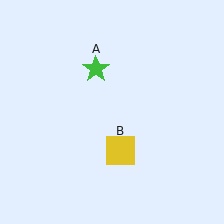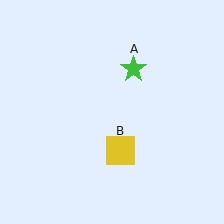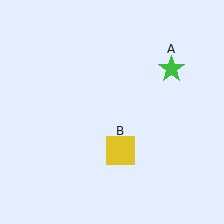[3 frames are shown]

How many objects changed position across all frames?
1 object changed position: green star (object A).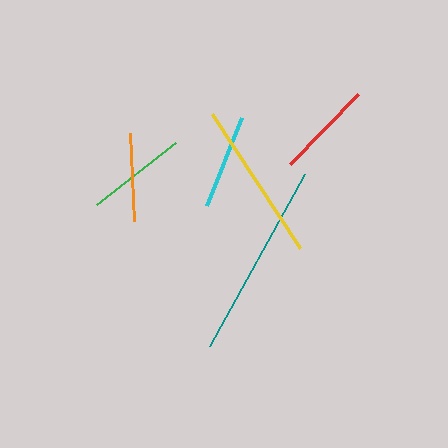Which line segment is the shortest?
The orange line is the shortest at approximately 89 pixels.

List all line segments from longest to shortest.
From longest to shortest: teal, yellow, green, red, cyan, orange.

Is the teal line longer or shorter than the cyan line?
The teal line is longer than the cyan line.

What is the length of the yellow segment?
The yellow segment is approximately 160 pixels long.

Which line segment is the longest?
The teal line is the longest at approximately 196 pixels.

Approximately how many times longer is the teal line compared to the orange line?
The teal line is approximately 2.2 times the length of the orange line.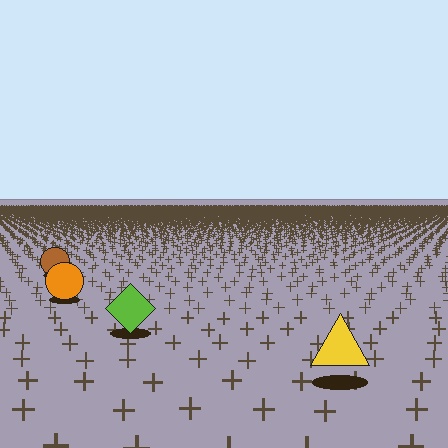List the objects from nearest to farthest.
From nearest to farthest: the yellow triangle, the lime diamond, the orange circle, the brown circle.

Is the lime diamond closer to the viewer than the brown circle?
Yes. The lime diamond is closer — you can tell from the texture gradient: the ground texture is coarser near it.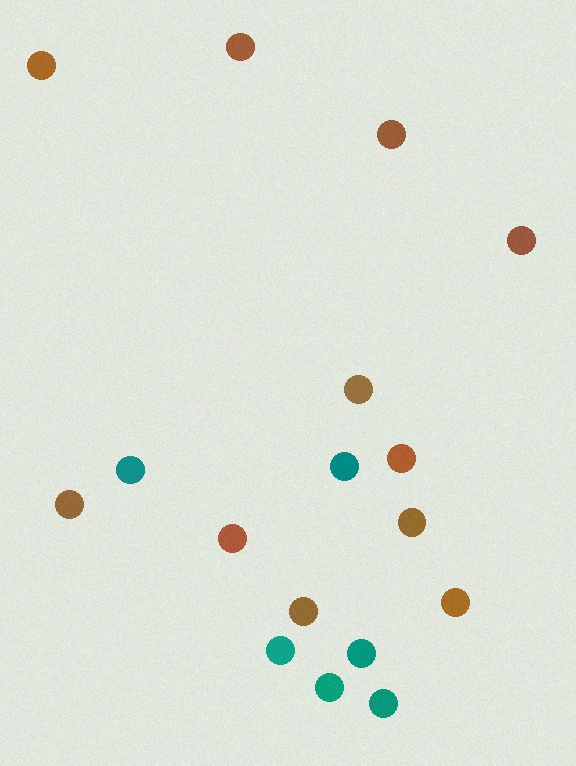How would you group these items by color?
There are 2 groups: one group of brown circles (11) and one group of teal circles (6).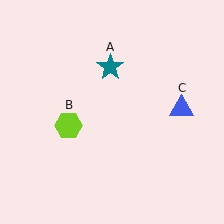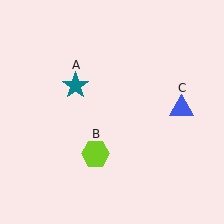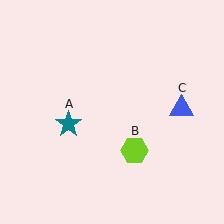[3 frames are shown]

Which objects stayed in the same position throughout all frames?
Blue triangle (object C) remained stationary.